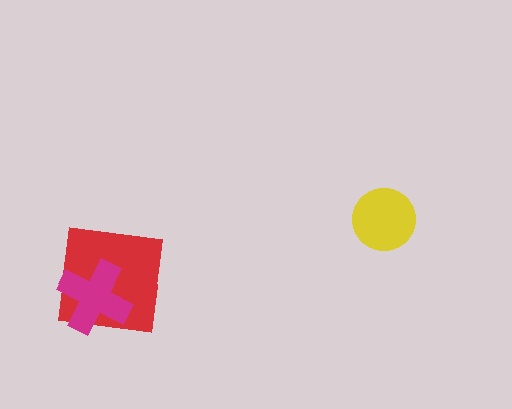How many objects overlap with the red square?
1 object overlaps with the red square.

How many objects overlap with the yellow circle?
0 objects overlap with the yellow circle.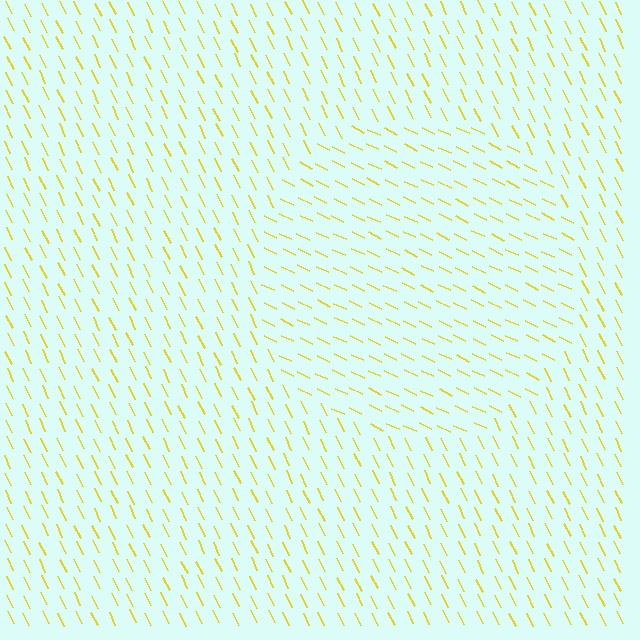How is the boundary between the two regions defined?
The boundary is defined purely by a change in line orientation (approximately 38 degrees difference). All lines are the same color and thickness.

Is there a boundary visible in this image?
Yes, there is a texture boundary formed by a change in line orientation.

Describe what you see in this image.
The image is filled with small yellow line segments. A circle region in the image has lines oriented differently from the surrounding lines, creating a visible texture boundary.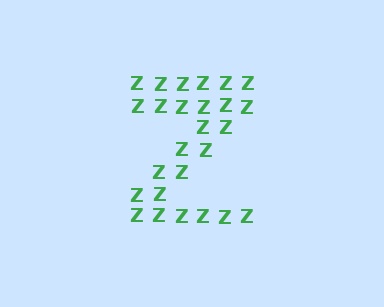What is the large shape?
The large shape is the letter Z.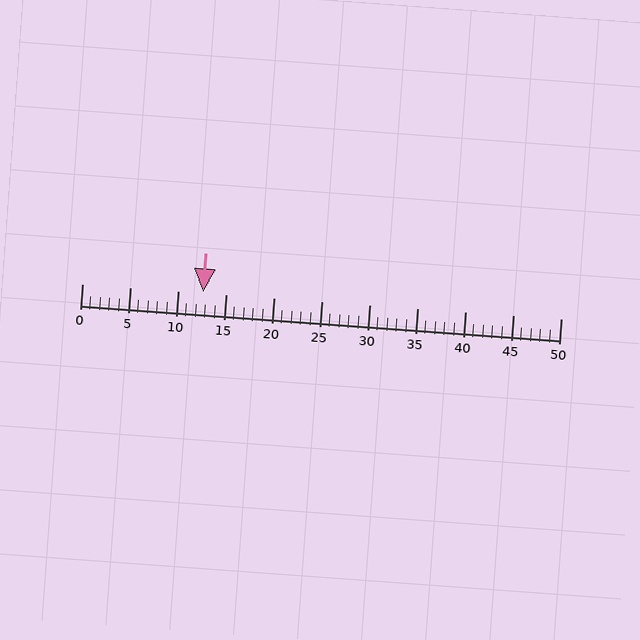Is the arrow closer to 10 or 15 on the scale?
The arrow is closer to 15.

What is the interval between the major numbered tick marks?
The major tick marks are spaced 5 units apart.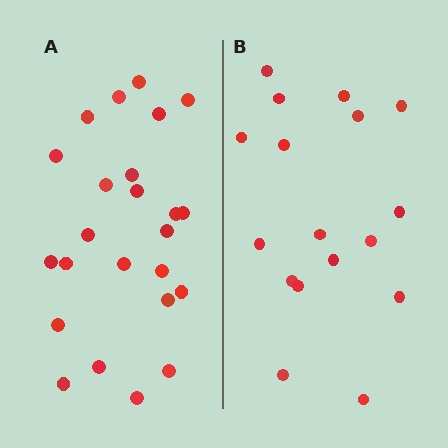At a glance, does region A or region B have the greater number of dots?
Region A (the left region) has more dots.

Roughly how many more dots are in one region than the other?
Region A has roughly 8 or so more dots than region B.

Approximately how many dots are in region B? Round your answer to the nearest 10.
About 20 dots. (The exact count is 17, which rounds to 20.)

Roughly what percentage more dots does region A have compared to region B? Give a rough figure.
About 40% more.